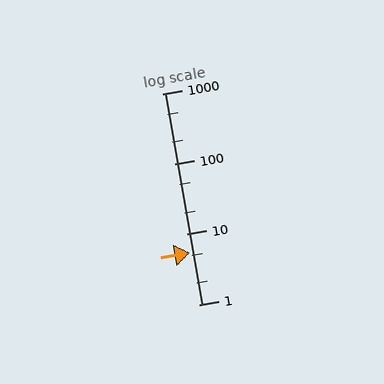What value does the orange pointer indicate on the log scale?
The pointer indicates approximately 5.4.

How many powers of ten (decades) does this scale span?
The scale spans 3 decades, from 1 to 1000.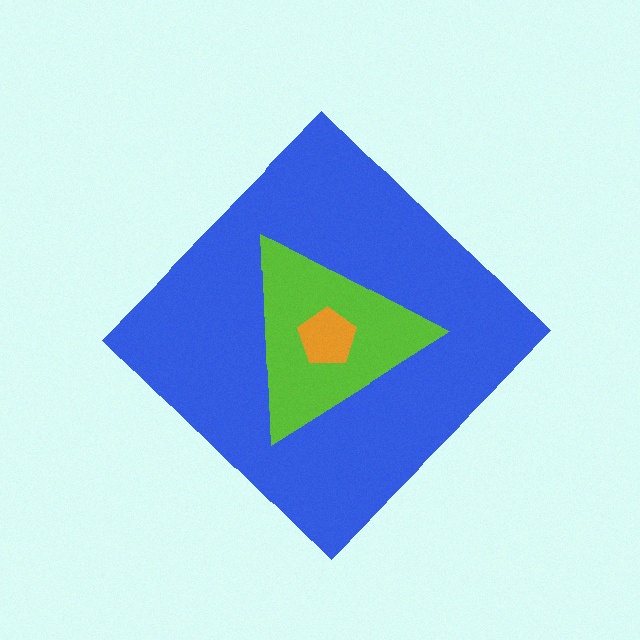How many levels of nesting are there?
3.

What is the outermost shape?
The blue diamond.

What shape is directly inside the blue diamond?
The lime triangle.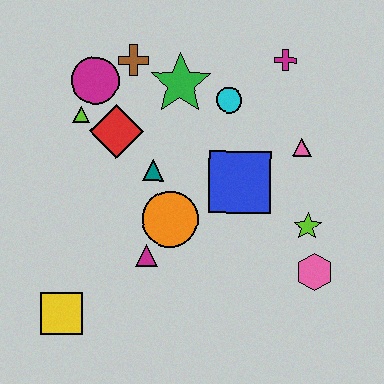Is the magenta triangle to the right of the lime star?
No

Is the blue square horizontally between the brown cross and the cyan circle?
No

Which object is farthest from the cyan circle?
The yellow square is farthest from the cyan circle.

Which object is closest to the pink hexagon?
The lime star is closest to the pink hexagon.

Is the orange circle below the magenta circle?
Yes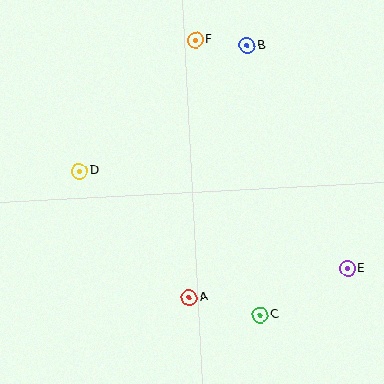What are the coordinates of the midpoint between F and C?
The midpoint between F and C is at (228, 177).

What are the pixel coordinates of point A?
Point A is at (189, 298).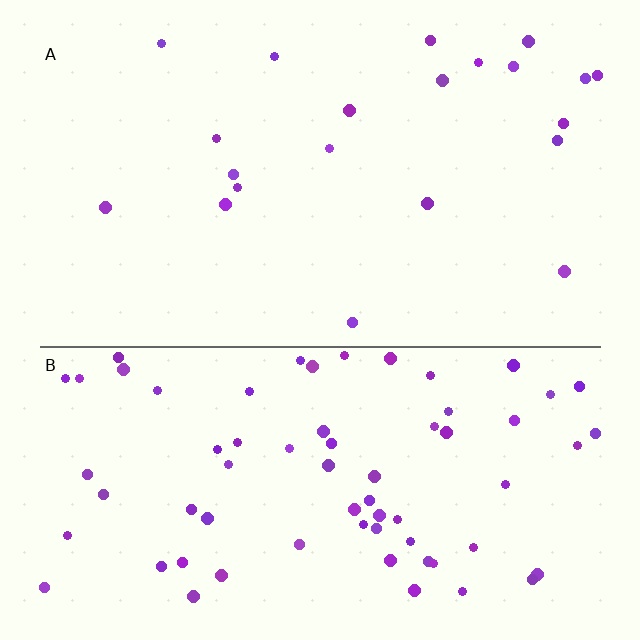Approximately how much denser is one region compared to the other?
Approximately 3.2× — region B over region A.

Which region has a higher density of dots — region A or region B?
B (the bottom).